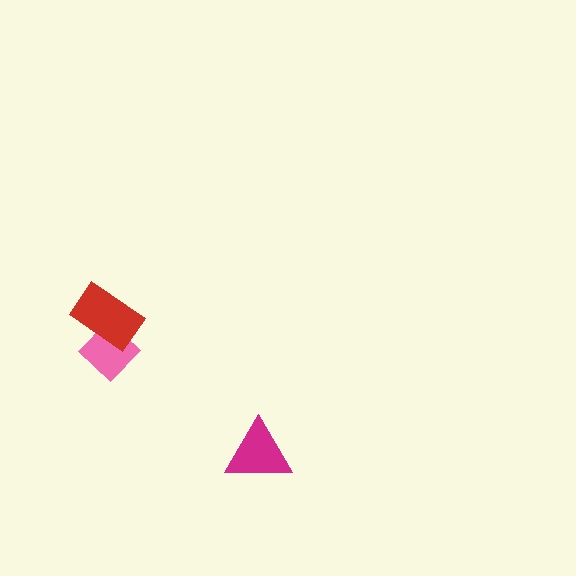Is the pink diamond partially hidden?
Yes, it is partially covered by another shape.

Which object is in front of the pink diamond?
The red rectangle is in front of the pink diamond.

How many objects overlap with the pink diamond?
1 object overlaps with the pink diamond.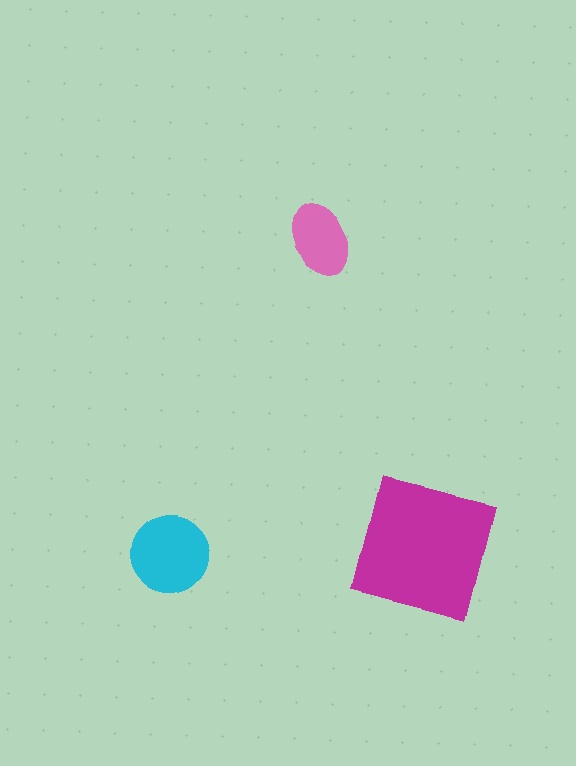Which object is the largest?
The magenta square.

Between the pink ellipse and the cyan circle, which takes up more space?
The cyan circle.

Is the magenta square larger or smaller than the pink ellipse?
Larger.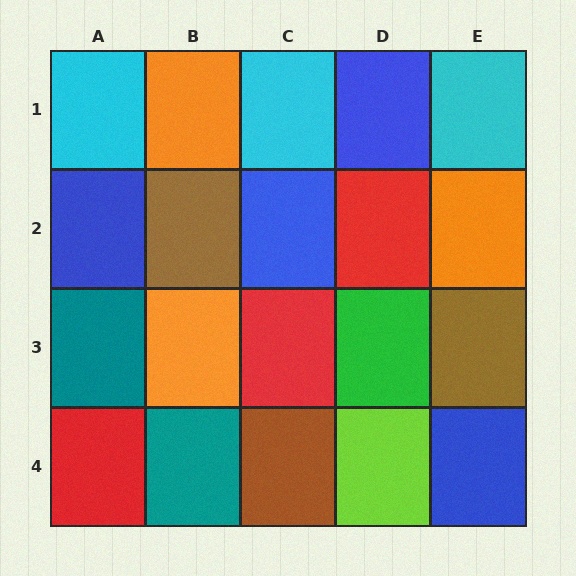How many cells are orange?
3 cells are orange.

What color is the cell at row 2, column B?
Brown.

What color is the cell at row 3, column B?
Orange.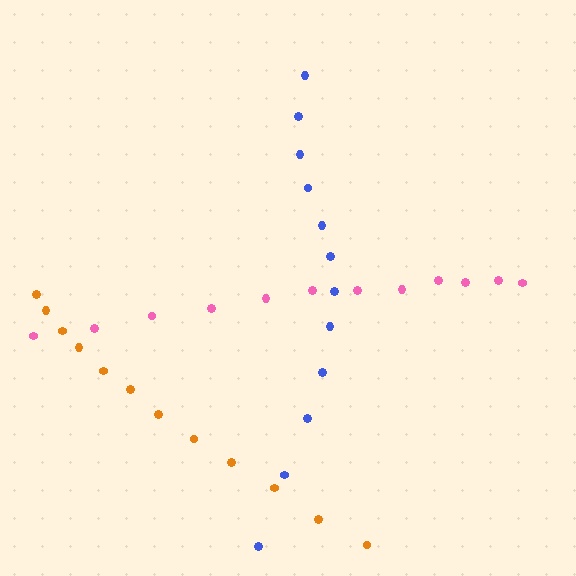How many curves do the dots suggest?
There are 3 distinct paths.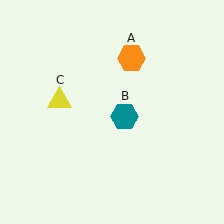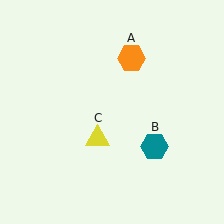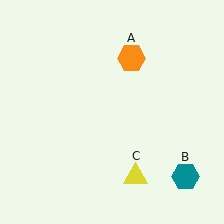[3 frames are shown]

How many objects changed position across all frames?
2 objects changed position: teal hexagon (object B), yellow triangle (object C).